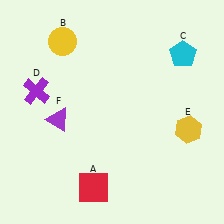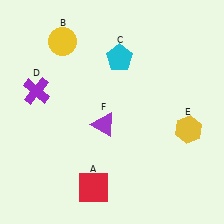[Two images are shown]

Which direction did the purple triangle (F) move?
The purple triangle (F) moved right.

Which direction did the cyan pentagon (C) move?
The cyan pentagon (C) moved left.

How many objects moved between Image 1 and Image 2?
2 objects moved between the two images.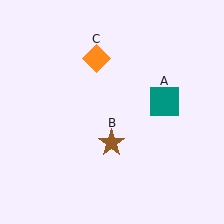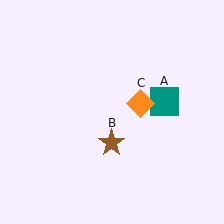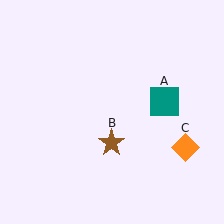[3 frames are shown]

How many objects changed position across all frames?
1 object changed position: orange diamond (object C).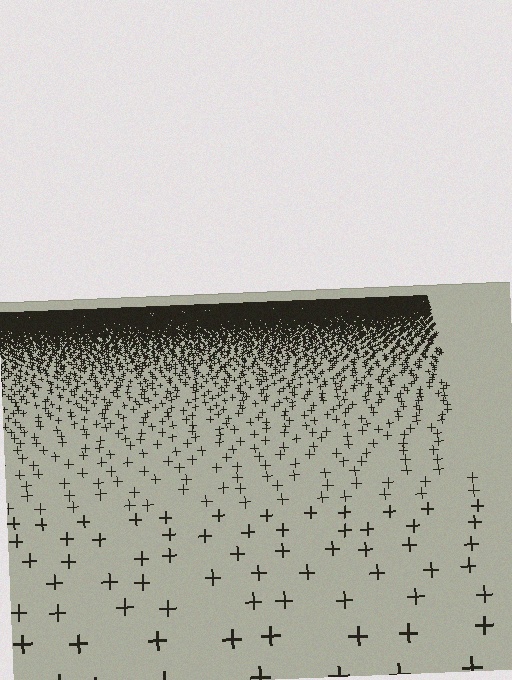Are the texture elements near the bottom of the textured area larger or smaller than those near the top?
Larger. Near the bottom, elements are closer to the viewer and appear at a bigger on-screen size.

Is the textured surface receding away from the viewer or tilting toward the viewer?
The surface is receding away from the viewer. Texture elements get smaller and denser toward the top.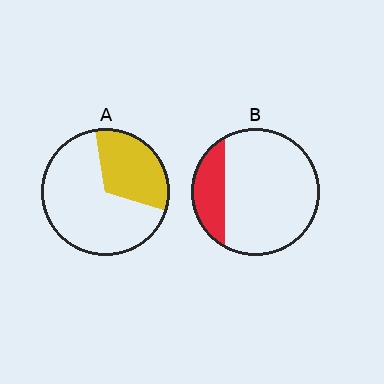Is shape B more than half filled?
No.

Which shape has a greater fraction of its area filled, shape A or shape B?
Shape A.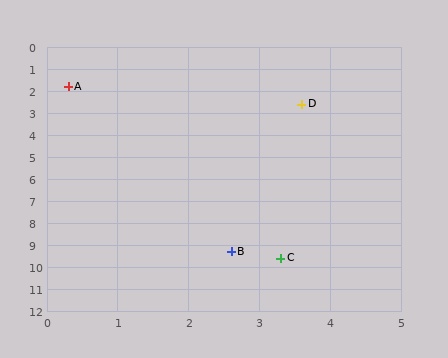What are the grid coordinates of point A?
Point A is at approximately (0.3, 1.8).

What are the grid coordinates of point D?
Point D is at approximately (3.6, 2.6).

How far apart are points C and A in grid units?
Points C and A are about 8.4 grid units apart.